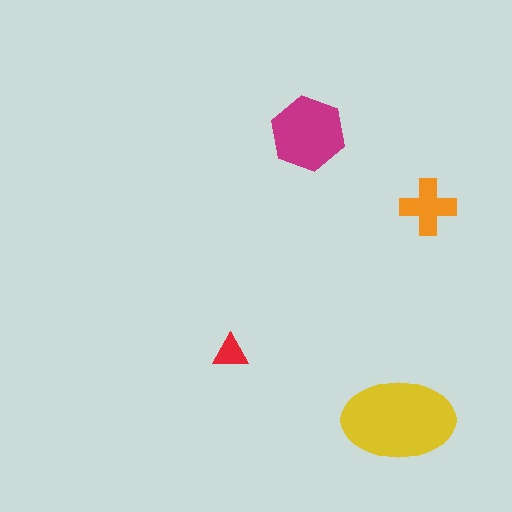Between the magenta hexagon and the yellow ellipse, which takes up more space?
The yellow ellipse.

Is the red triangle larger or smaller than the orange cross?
Smaller.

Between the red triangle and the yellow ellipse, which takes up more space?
The yellow ellipse.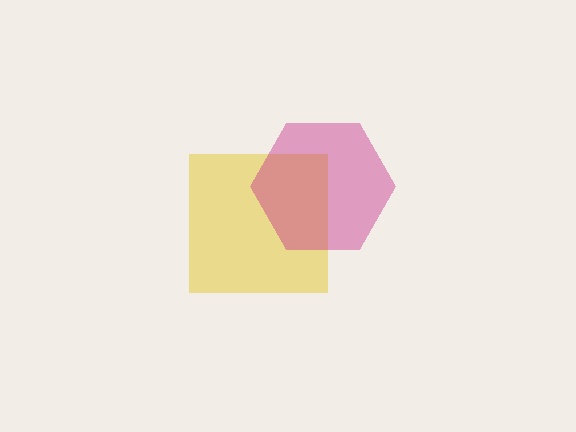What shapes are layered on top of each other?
The layered shapes are: a yellow square, a magenta hexagon.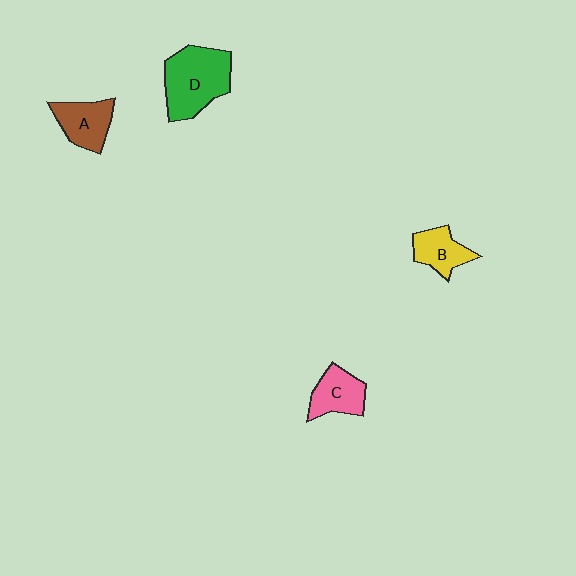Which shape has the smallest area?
Shape B (yellow).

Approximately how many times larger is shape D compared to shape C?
Approximately 1.8 times.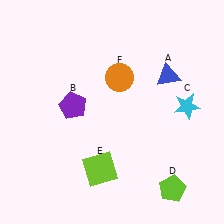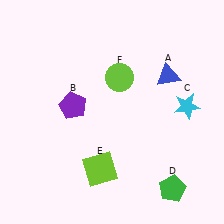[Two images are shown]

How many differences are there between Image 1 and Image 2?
There are 2 differences between the two images.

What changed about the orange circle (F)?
In Image 1, F is orange. In Image 2, it changed to lime.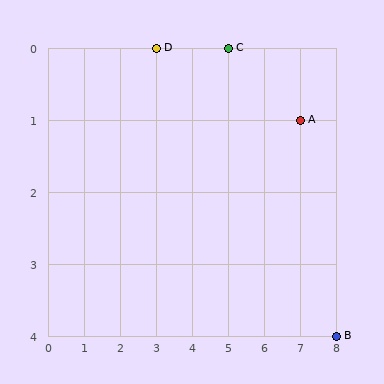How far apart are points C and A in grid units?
Points C and A are 2 columns and 1 row apart (about 2.2 grid units diagonally).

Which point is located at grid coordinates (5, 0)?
Point C is at (5, 0).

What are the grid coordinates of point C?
Point C is at grid coordinates (5, 0).